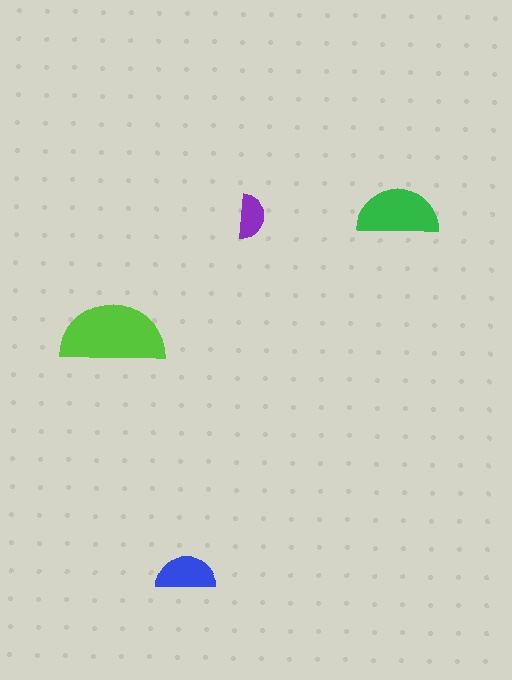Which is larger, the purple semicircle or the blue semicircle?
The blue one.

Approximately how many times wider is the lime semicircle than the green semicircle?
About 1.5 times wider.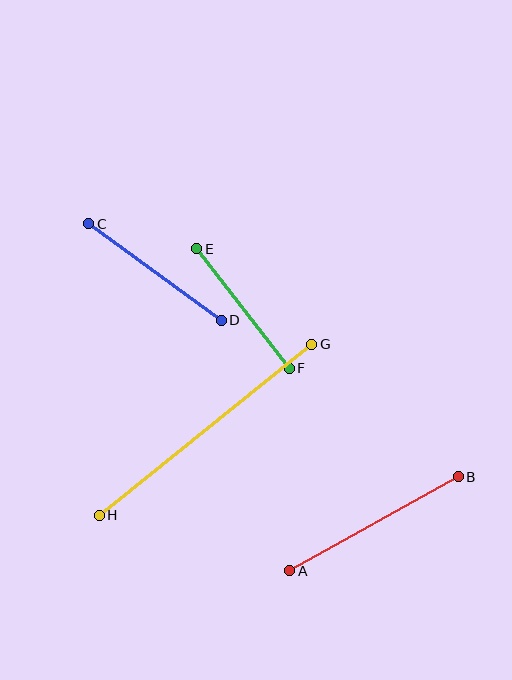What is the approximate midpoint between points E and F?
The midpoint is at approximately (243, 309) pixels.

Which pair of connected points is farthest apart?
Points G and H are farthest apart.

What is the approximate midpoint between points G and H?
The midpoint is at approximately (206, 430) pixels.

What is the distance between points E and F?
The distance is approximately 151 pixels.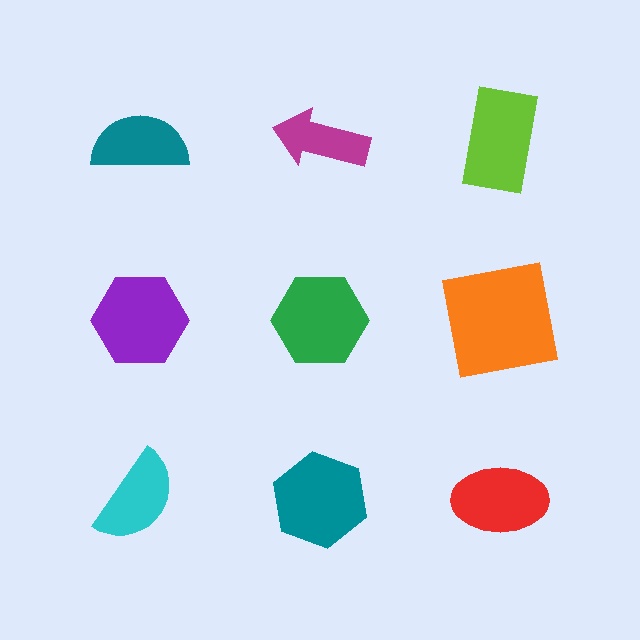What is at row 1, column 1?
A teal semicircle.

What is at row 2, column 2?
A green hexagon.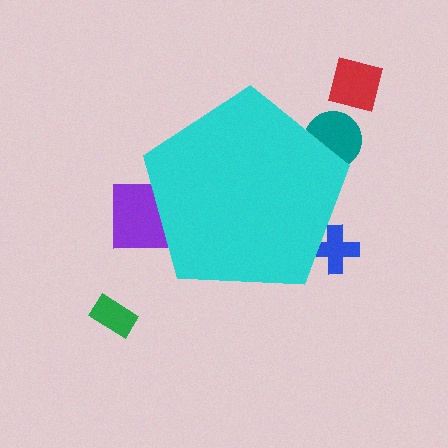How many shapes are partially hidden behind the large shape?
3 shapes are partially hidden.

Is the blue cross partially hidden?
Yes, the blue cross is partially hidden behind the cyan pentagon.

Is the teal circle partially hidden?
Yes, the teal circle is partially hidden behind the cyan pentagon.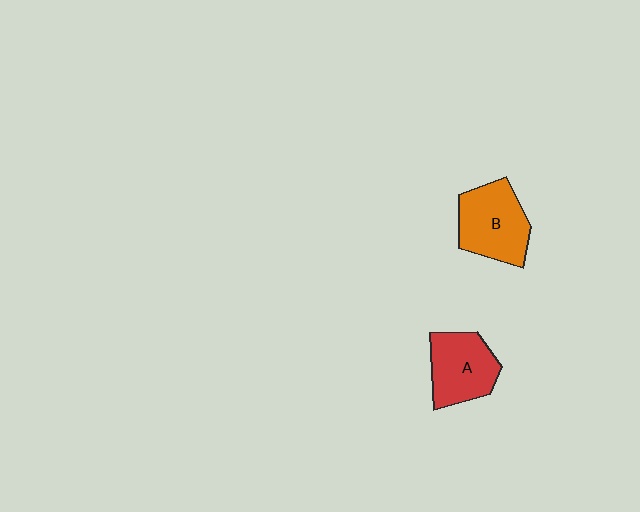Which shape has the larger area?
Shape B (orange).